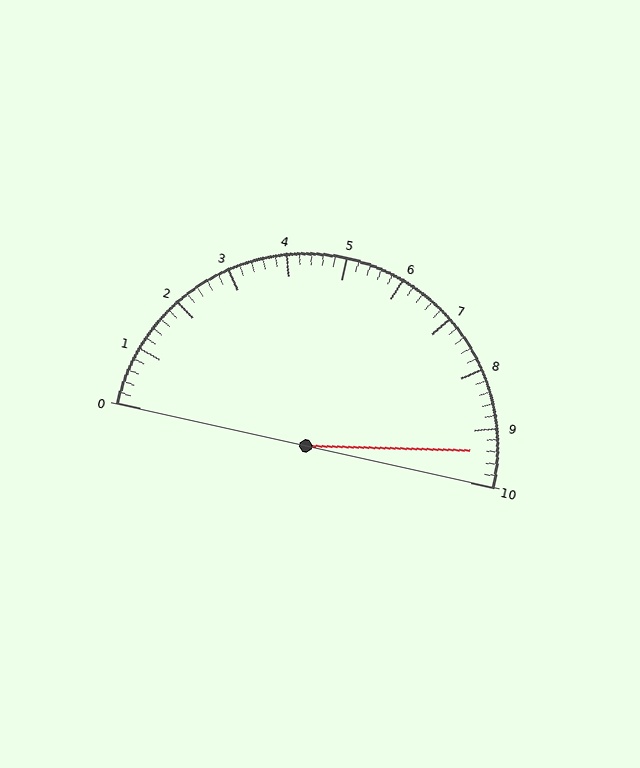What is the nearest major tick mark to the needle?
The nearest major tick mark is 9.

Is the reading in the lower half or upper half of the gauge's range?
The reading is in the upper half of the range (0 to 10).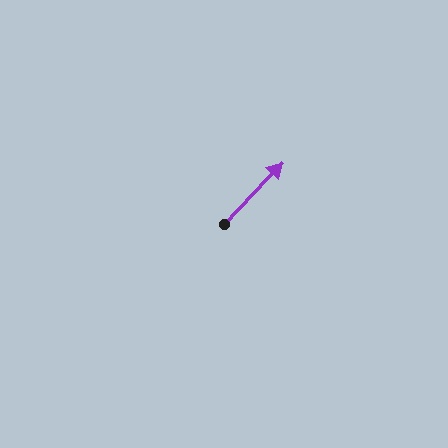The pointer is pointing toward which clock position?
Roughly 1 o'clock.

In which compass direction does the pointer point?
Northeast.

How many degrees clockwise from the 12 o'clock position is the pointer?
Approximately 44 degrees.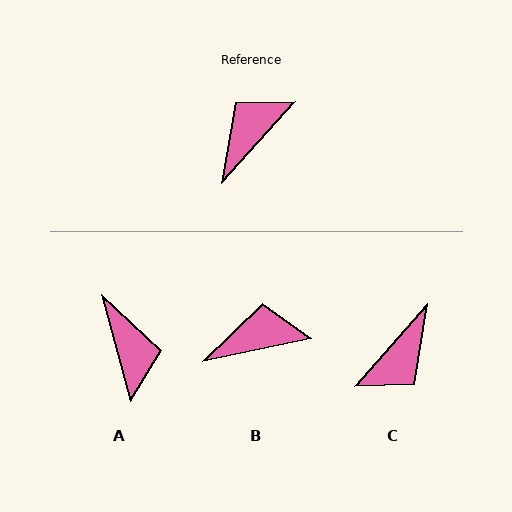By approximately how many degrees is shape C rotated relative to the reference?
Approximately 179 degrees clockwise.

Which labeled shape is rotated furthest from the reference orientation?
C, about 179 degrees away.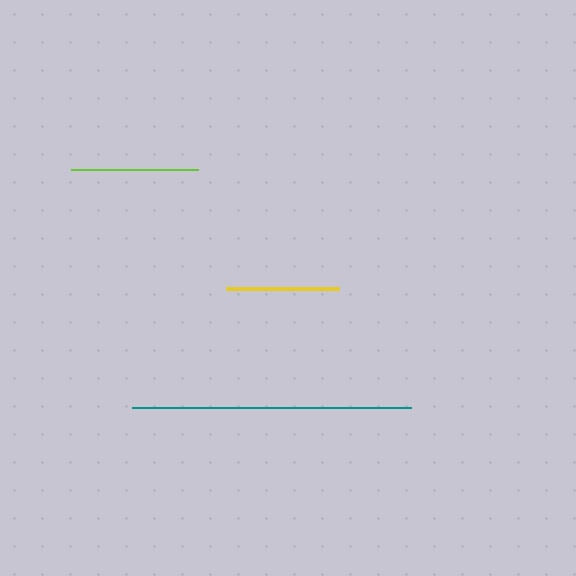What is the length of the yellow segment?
The yellow segment is approximately 114 pixels long.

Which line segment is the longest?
The teal line is the longest at approximately 279 pixels.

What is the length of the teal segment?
The teal segment is approximately 279 pixels long.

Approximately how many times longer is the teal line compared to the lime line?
The teal line is approximately 2.2 times the length of the lime line.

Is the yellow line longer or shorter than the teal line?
The teal line is longer than the yellow line.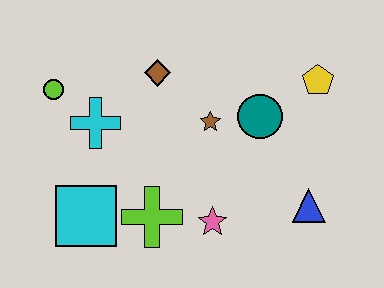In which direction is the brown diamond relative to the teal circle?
The brown diamond is to the left of the teal circle.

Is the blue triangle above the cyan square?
Yes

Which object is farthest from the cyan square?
The yellow pentagon is farthest from the cyan square.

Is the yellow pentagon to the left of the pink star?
No